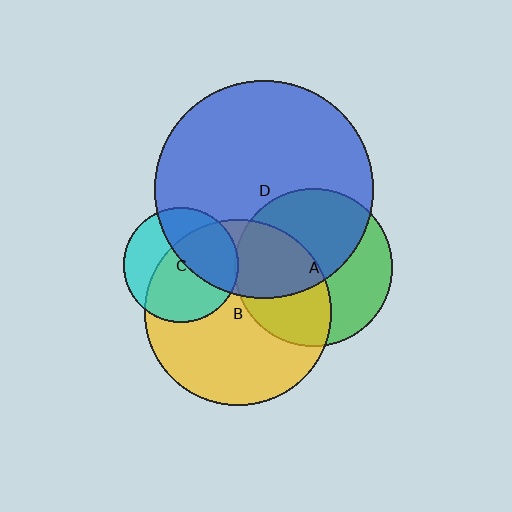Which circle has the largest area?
Circle D (blue).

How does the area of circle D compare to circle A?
Approximately 1.9 times.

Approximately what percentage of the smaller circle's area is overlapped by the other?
Approximately 5%.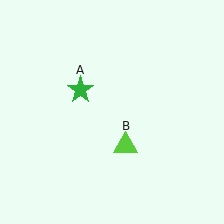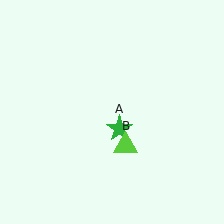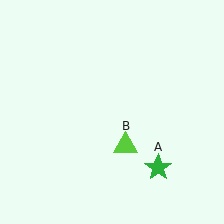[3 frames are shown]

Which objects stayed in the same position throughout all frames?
Lime triangle (object B) remained stationary.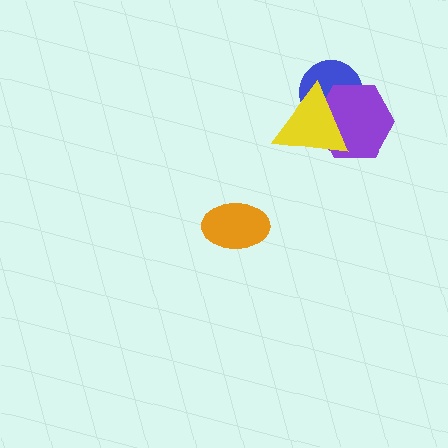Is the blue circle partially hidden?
Yes, it is partially covered by another shape.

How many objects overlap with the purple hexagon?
2 objects overlap with the purple hexagon.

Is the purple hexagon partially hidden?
Yes, it is partially covered by another shape.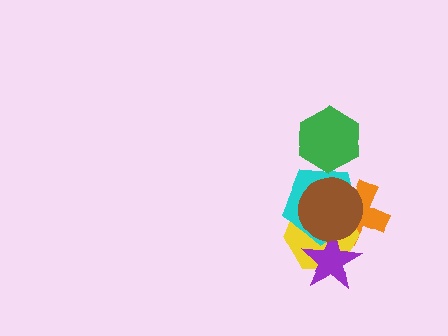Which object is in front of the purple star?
The brown circle is in front of the purple star.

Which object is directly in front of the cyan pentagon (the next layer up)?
The purple star is directly in front of the cyan pentagon.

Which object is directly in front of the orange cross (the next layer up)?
The yellow hexagon is directly in front of the orange cross.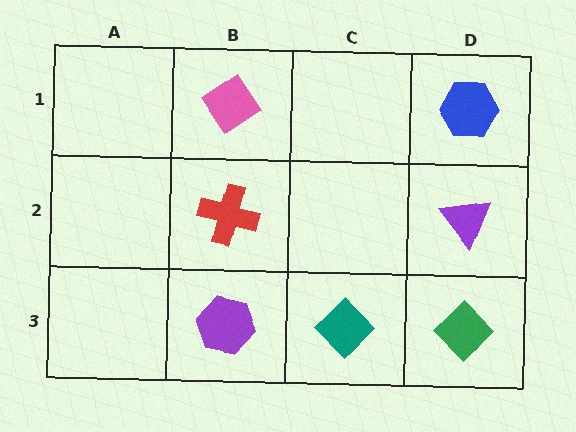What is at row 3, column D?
A green diamond.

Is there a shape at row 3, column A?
No, that cell is empty.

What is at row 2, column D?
A purple triangle.